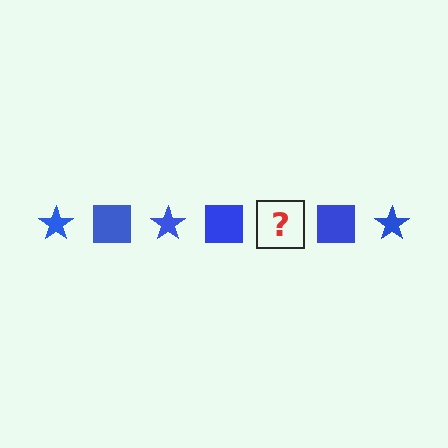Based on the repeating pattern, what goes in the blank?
The blank should be a blue star.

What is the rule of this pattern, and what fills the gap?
The rule is that the pattern cycles through star, square shapes in blue. The gap should be filled with a blue star.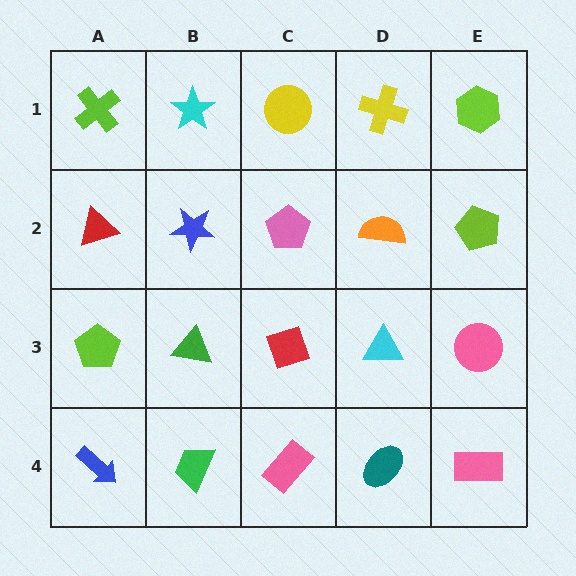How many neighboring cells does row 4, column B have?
3.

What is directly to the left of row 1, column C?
A cyan star.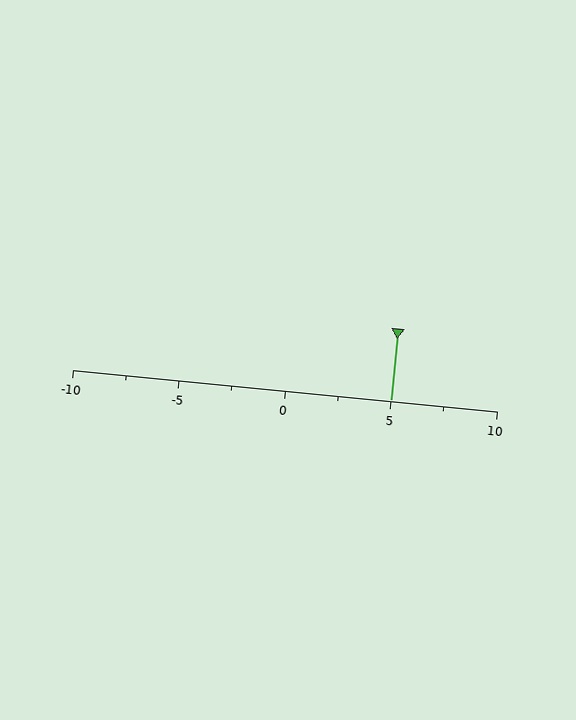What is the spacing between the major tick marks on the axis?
The major ticks are spaced 5 apart.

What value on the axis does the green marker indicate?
The marker indicates approximately 5.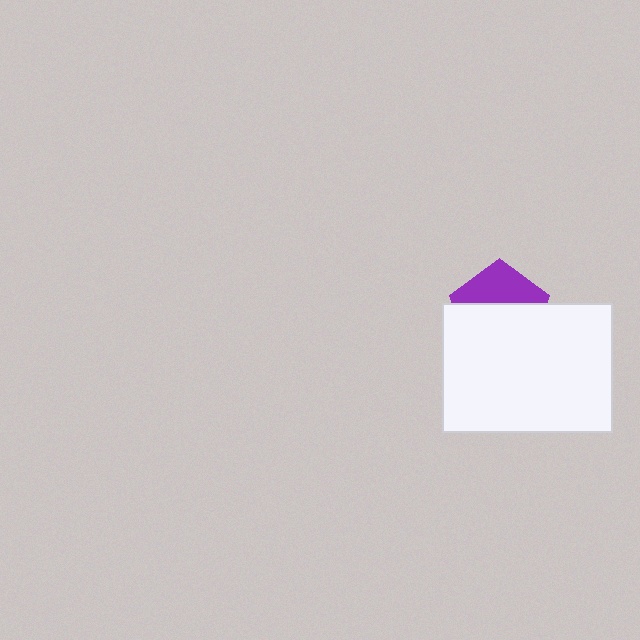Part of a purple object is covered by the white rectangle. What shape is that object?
It is a pentagon.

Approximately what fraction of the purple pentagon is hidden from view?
Roughly 60% of the purple pentagon is hidden behind the white rectangle.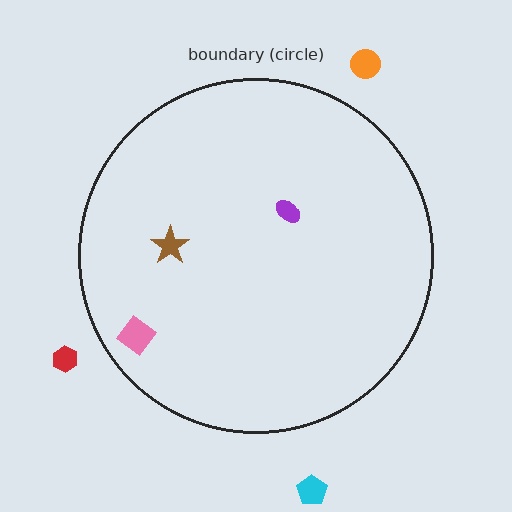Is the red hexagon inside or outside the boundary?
Outside.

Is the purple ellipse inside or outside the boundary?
Inside.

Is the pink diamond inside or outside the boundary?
Inside.